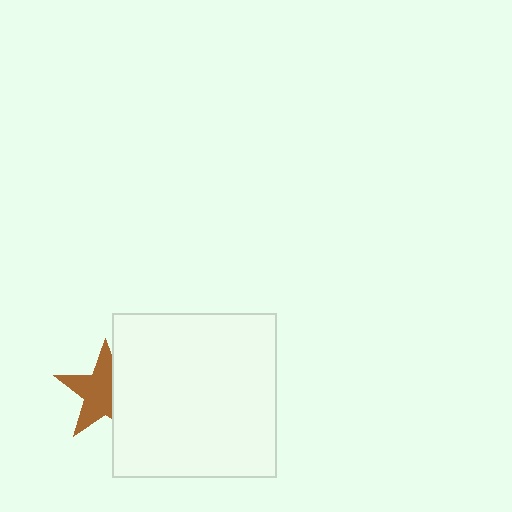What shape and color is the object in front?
The object in front is a white square.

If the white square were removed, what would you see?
You would see the complete brown star.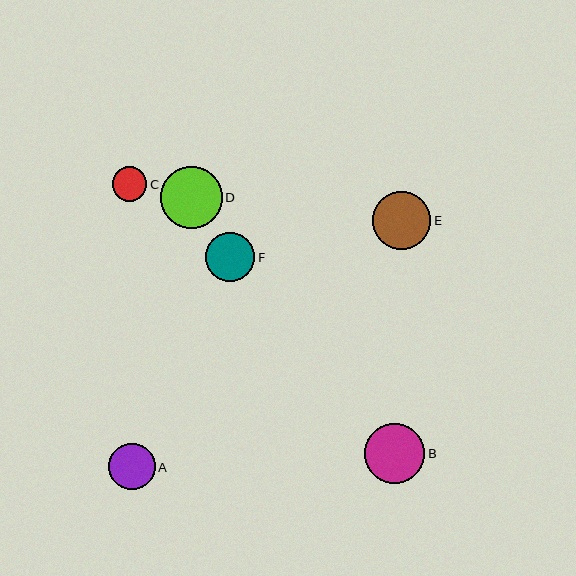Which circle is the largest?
Circle D is the largest with a size of approximately 61 pixels.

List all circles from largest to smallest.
From largest to smallest: D, B, E, F, A, C.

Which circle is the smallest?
Circle C is the smallest with a size of approximately 34 pixels.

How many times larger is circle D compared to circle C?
Circle D is approximately 1.8 times the size of circle C.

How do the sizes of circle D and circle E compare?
Circle D and circle E are approximately the same size.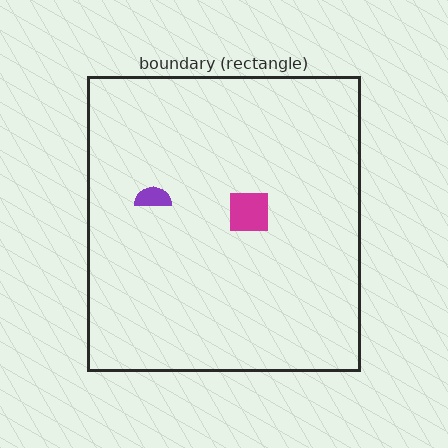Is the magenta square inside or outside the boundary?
Inside.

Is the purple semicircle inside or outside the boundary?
Inside.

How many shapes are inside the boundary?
2 inside, 0 outside.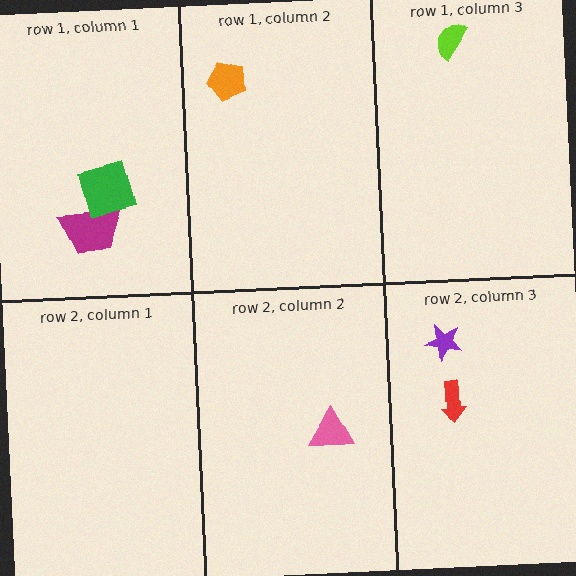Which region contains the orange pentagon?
The row 1, column 2 region.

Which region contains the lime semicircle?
The row 1, column 3 region.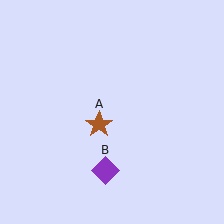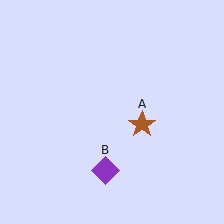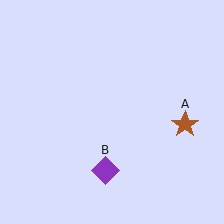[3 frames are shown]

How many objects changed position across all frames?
1 object changed position: brown star (object A).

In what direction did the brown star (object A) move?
The brown star (object A) moved right.